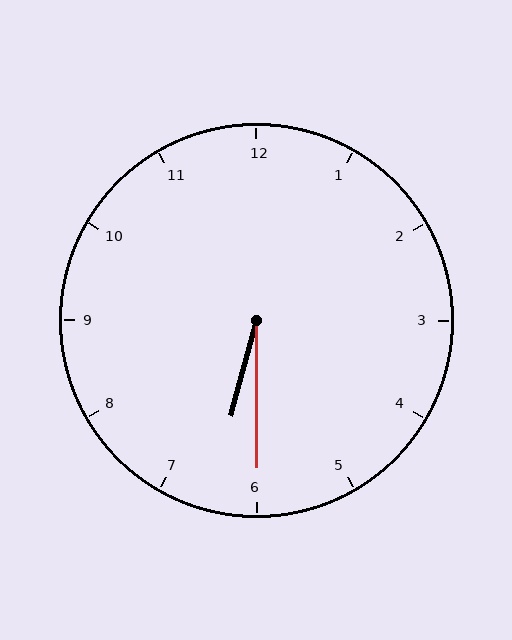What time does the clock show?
6:30.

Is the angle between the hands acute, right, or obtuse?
It is acute.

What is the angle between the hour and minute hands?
Approximately 15 degrees.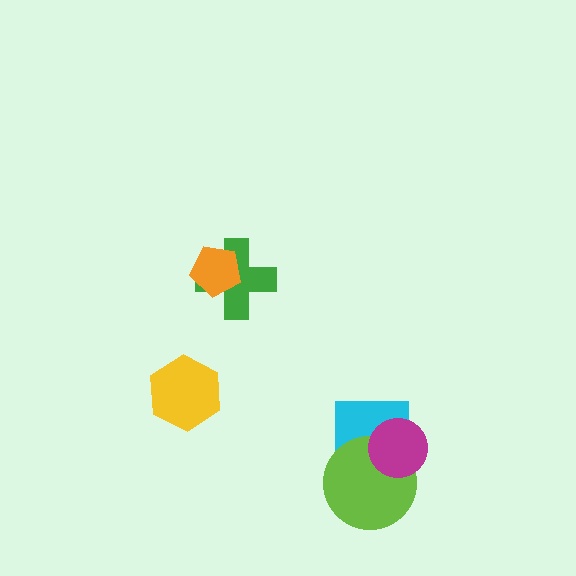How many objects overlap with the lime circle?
2 objects overlap with the lime circle.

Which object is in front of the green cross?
The orange pentagon is in front of the green cross.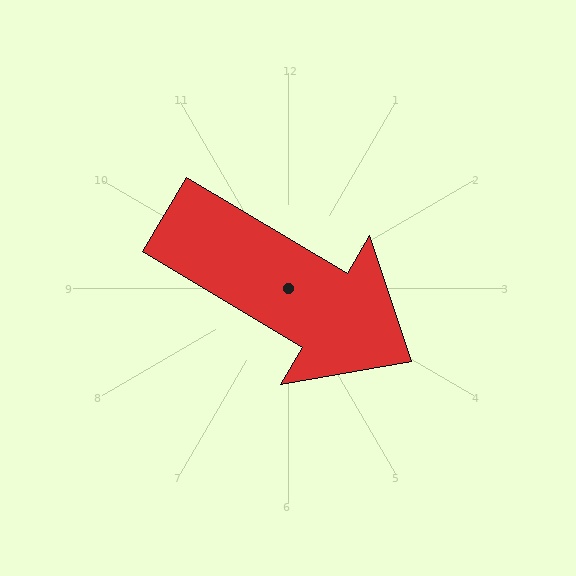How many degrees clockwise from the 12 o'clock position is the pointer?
Approximately 121 degrees.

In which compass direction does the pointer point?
Southeast.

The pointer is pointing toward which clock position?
Roughly 4 o'clock.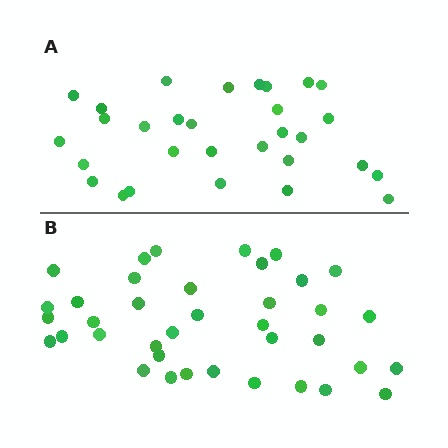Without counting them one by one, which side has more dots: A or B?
Region B (the bottom region) has more dots.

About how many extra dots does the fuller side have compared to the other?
Region B has roughly 8 or so more dots than region A.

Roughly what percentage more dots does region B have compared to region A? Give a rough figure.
About 25% more.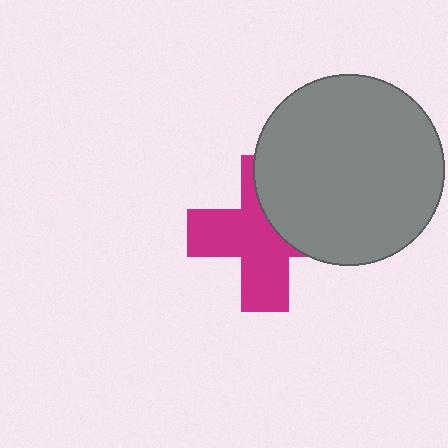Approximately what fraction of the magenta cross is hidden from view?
Roughly 39% of the magenta cross is hidden behind the gray circle.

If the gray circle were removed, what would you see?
You would see the complete magenta cross.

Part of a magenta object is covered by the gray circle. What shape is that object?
It is a cross.